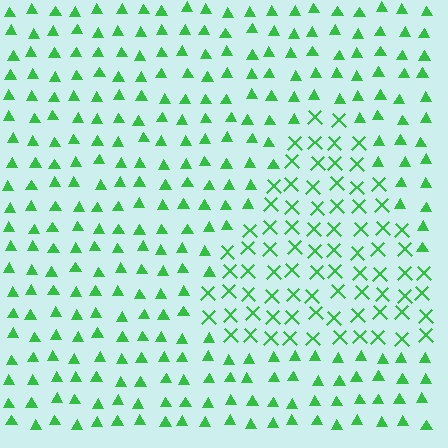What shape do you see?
I see a triangle.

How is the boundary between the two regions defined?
The boundary is defined by a change in element shape: X marks inside vs. triangles outside. All elements share the same color and spacing.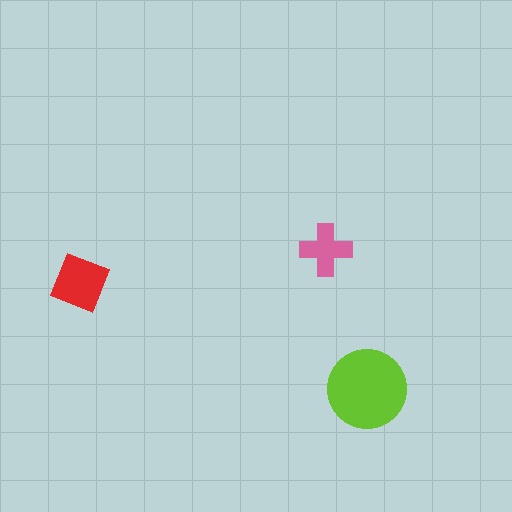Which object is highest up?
The pink cross is topmost.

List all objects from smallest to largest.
The pink cross, the red diamond, the lime circle.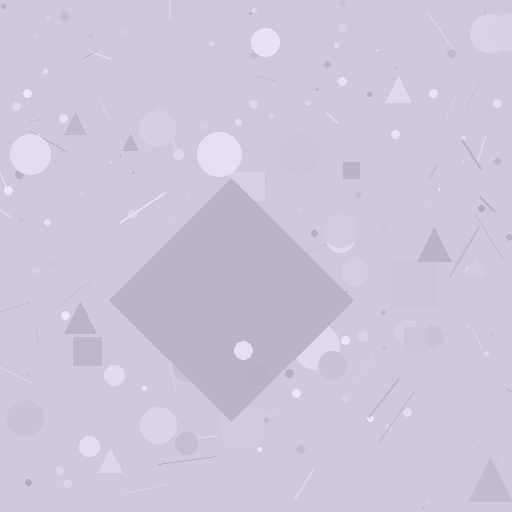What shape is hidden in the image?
A diamond is hidden in the image.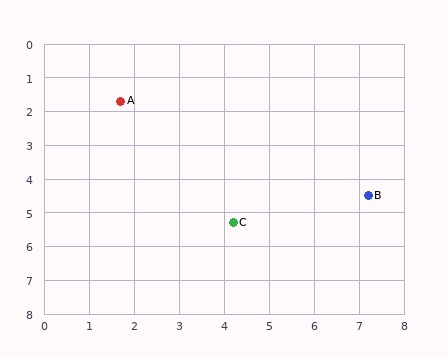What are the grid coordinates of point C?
Point C is at approximately (4.2, 5.3).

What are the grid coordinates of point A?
Point A is at approximately (1.7, 1.7).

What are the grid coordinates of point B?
Point B is at approximately (7.2, 4.5).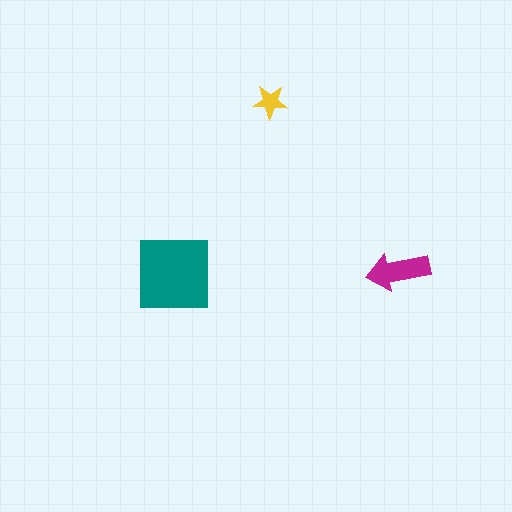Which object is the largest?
The teal square.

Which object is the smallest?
The yellow star.